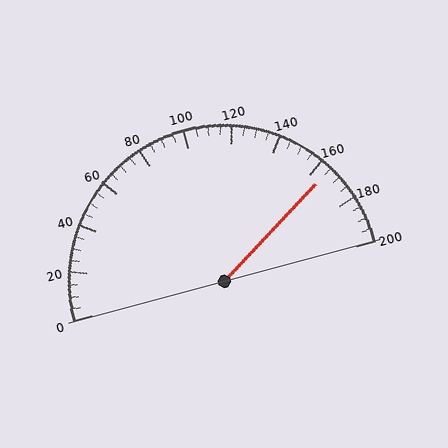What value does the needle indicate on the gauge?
The needle indicates approximately 165.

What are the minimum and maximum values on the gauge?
The gauge ranges from 0 to 200.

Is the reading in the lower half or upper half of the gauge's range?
The reading is in the upper half of the range (0 to 200).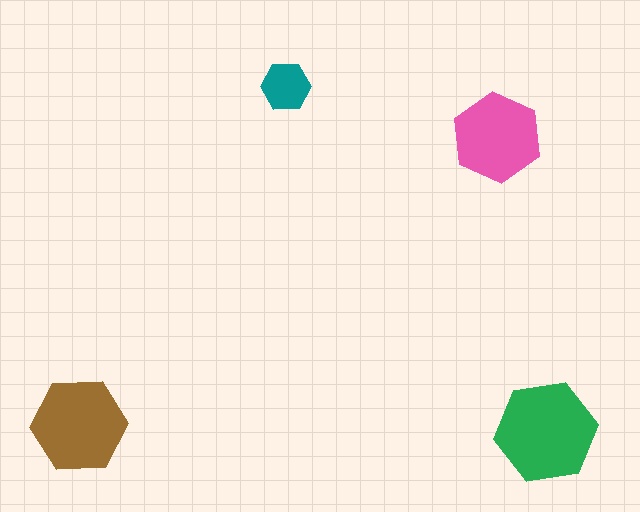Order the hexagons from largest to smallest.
the green one, the brown one, the pink one, the teal one.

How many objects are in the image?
There are 4 objects in the image.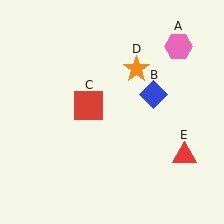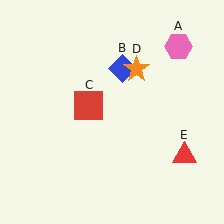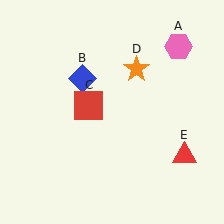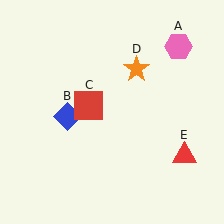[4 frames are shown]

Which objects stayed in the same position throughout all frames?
Pink hexagon (object A) and red square (object C) and orange star (object D) and red triangle (object E) remained stationary.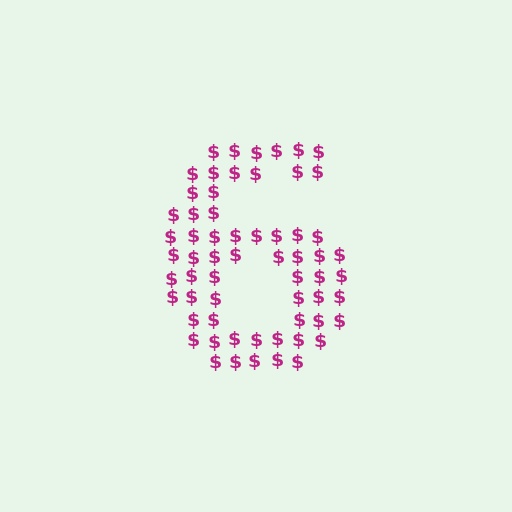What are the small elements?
The small elements are dollar signs.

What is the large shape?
The large shape is the digit 6.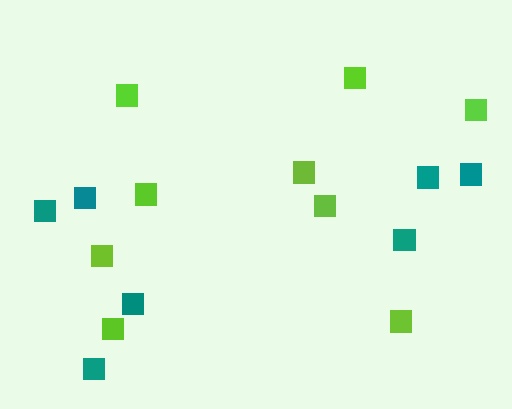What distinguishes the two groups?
There are 2 groups: one group of lime squares (9) and one group of teal squares (7).